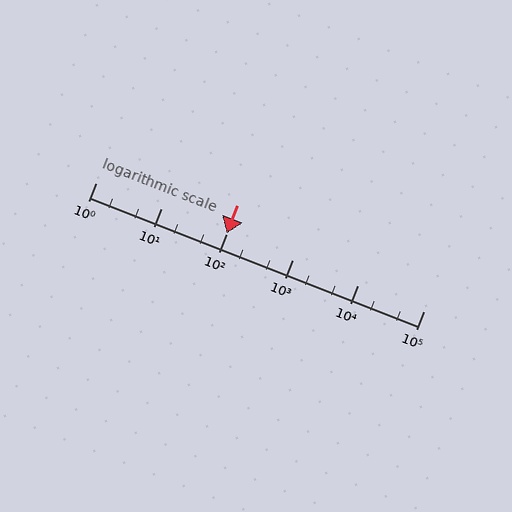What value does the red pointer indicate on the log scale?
The pointer indicates approximately 100.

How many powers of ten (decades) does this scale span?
The scale spans 5 decades, from 1 to 100000.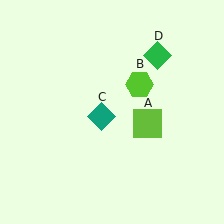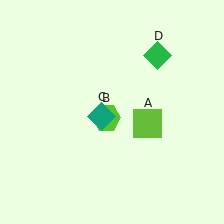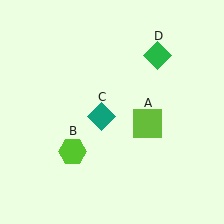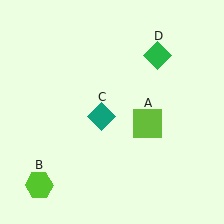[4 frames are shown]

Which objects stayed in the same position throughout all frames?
Lime square (object A) and teal diamond (object C) and green diamond (object D) remained stationary.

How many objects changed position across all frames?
1 object changed position: lime hexagon (object B).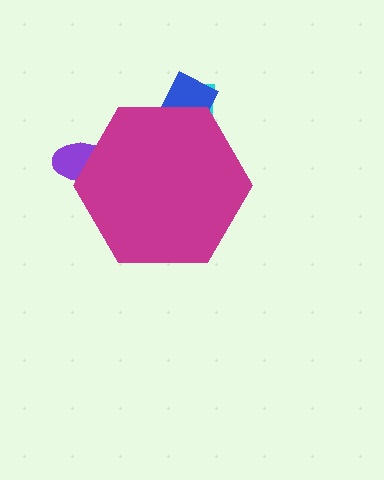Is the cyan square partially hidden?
Yes, the cyan square is partially hidden behind the magenta hexagon.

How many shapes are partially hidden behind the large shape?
3 shapes are partially hidden.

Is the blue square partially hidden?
Yes, the blue square is partially hidden behind the magenta hexagon.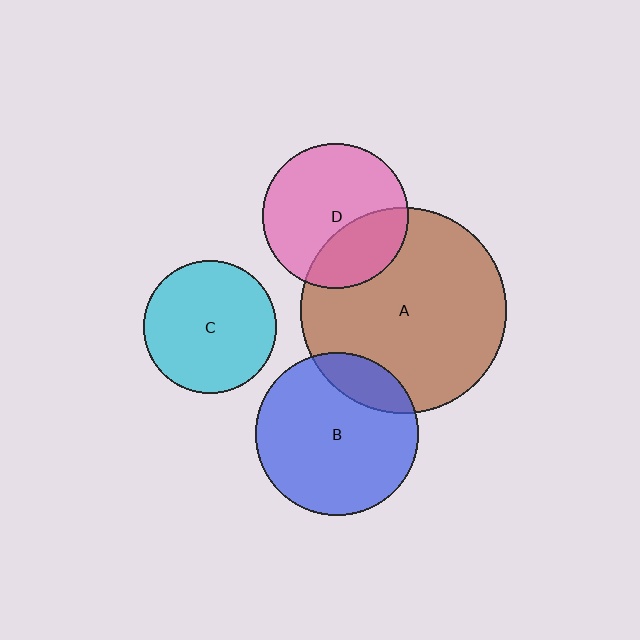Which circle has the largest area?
Circle A (brown).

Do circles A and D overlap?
Yes.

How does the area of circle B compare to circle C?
Approximately 1.5 times.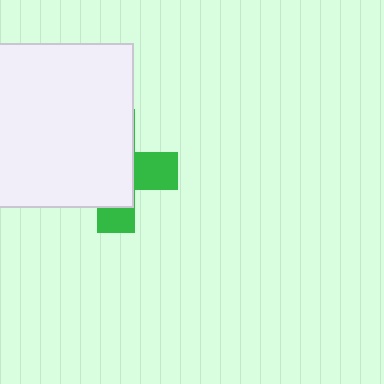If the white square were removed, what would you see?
You would see the complete green cross.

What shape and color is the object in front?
The object in front is a white square.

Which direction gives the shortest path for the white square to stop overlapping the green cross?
Moving left gives the shortest separation.